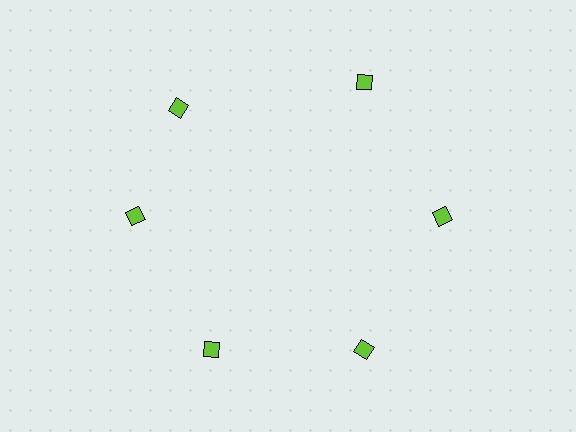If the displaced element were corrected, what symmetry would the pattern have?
It would have 6-fold rotational symmetry — the pattern would map onto itself every 60 degrees.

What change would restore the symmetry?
The symmetry would be restored by rotating it back into even spacing with its neighbors so that all 6 diamonds sit at equal angles and equal distance from the center.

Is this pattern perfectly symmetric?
No. The 6 lime diamonds are arranged in a ring, but one element near the 11 o'clock position is rotated out of alignment along the ring, breaking the 6-fold rotational symmetry.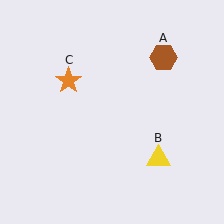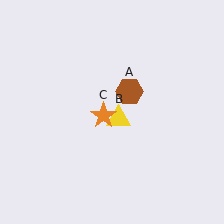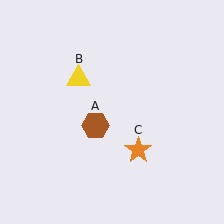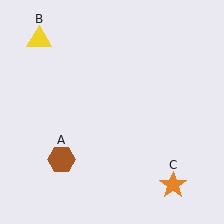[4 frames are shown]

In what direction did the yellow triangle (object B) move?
The yellow triangle (object B) moved up and to the left.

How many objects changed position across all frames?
3 objects changed position: brown hexagon (object A), yellow triangle (object B), orange star (object C).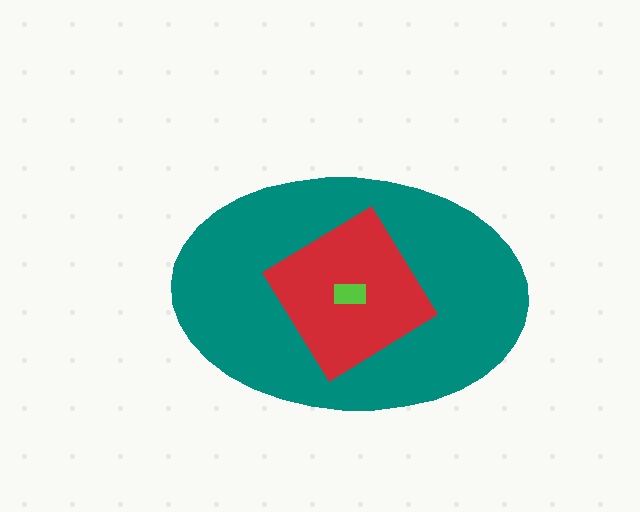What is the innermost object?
The lime rectangle.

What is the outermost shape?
The teal ellipse.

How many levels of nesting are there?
3.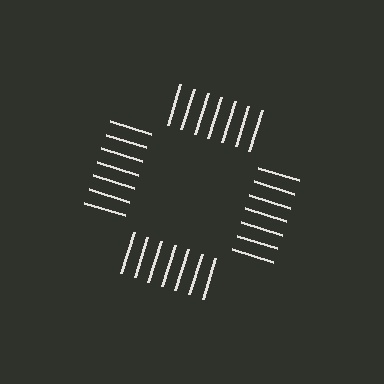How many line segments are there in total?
28 — 7 along each of the 4 edges.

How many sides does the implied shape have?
4 sides — the line-ends trace a square.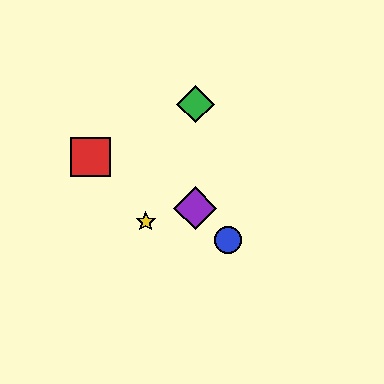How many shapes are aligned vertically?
2 shapes (the green diamond, the purple diamond) are aligned vertically.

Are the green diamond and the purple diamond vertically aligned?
Yes, both are at x≈195.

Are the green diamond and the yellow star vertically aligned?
No, the green diamond is at x≈195 and the yellow star is at x≈146.